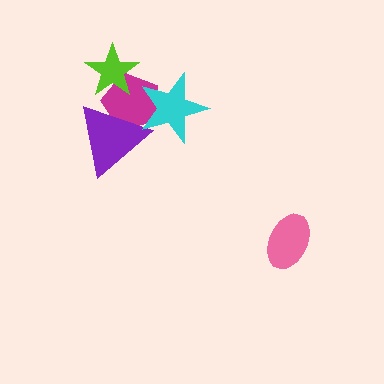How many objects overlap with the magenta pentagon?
3 objects overlap with the magenta pentagon.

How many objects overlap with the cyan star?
2 objects overlap with the cyan star.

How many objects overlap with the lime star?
1 object overlaps with the lime star.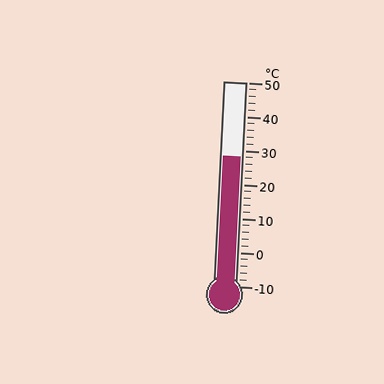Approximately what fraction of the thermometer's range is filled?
The thermometer is filled to approximately 65% of its range.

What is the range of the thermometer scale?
The thermometer scale ranges from -10°C to 50°C.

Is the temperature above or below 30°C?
The temperature is below 30°C.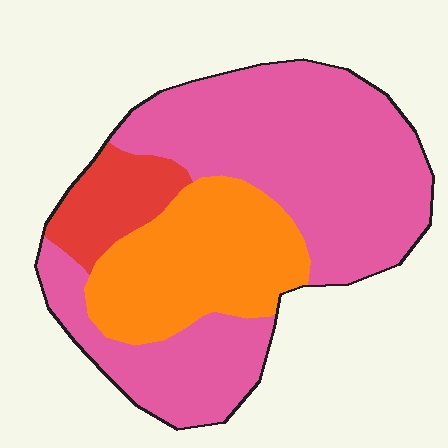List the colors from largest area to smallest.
From largest to smallest: pink, orange, red.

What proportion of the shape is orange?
Orange covers roughly 25% of the shape.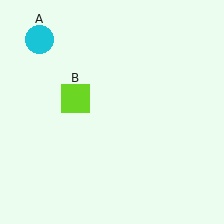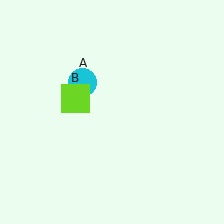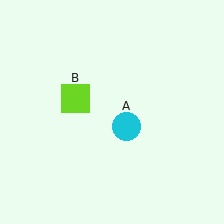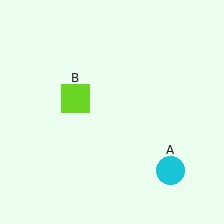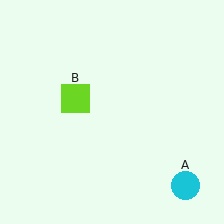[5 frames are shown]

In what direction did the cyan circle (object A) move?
The cyan circle (object A) moved down and to the right.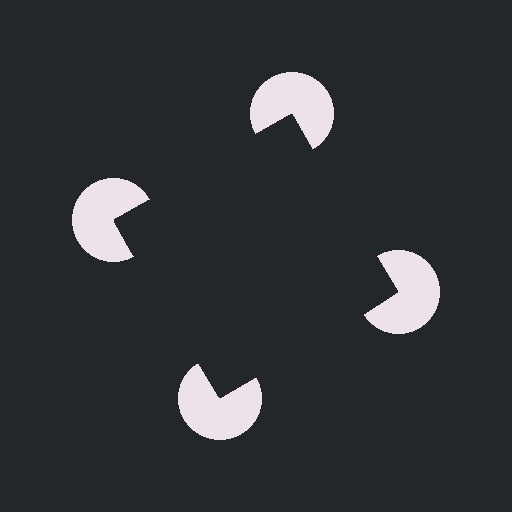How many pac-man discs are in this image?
There are 4 — one at each vertex of the illusory square.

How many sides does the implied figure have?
4 sides.